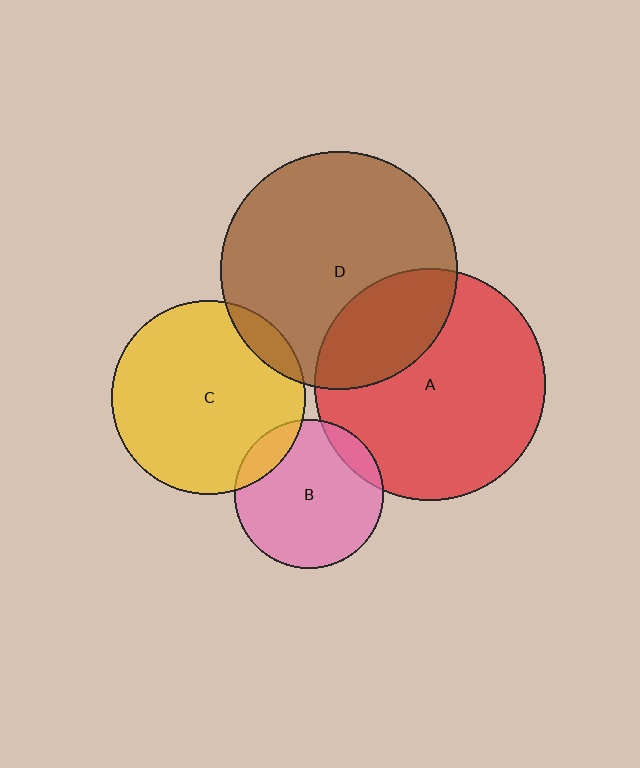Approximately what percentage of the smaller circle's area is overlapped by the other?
Approximately 10%.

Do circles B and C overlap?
Yes.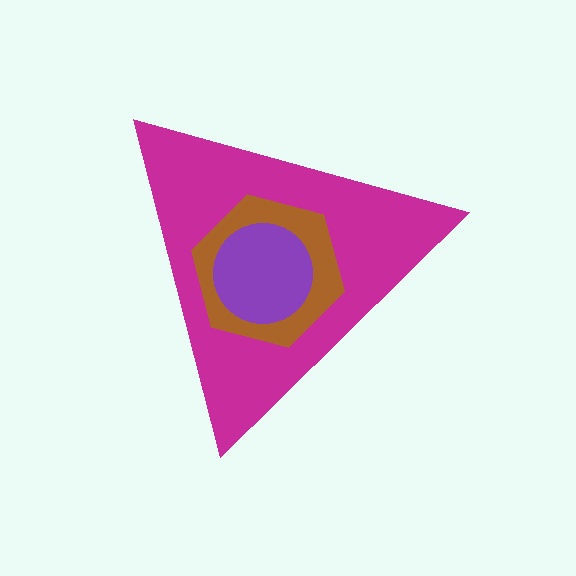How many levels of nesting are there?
3.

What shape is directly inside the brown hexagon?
The purple circle.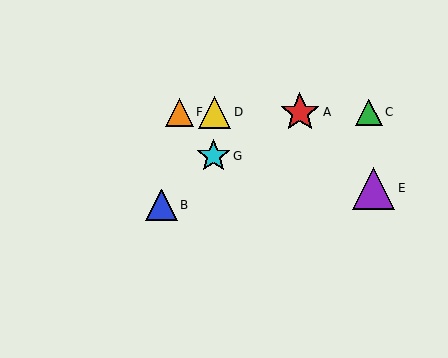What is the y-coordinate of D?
Object D is at y≈112.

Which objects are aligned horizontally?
Objects A, C, D, F are aligned horizontally.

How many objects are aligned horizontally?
4 objects (A, C, D, F) are aligned horizontally.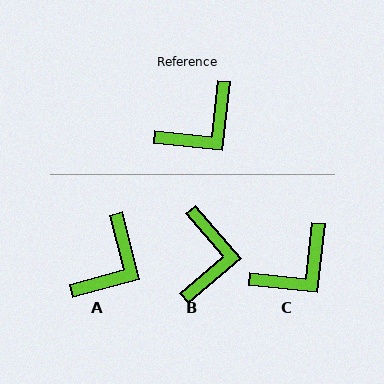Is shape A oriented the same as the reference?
No, it is off by about 21 degrees.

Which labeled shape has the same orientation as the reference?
C.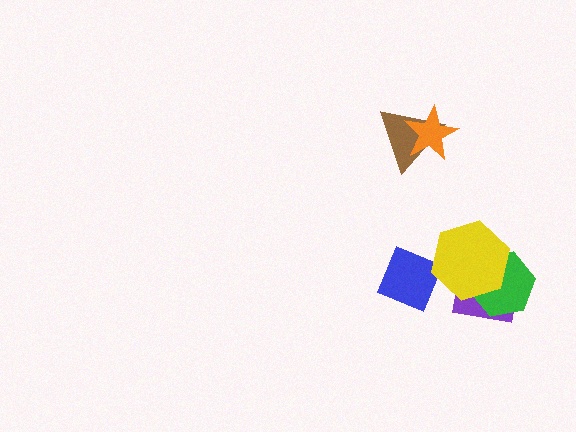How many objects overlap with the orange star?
1 object overlaps with the orange star.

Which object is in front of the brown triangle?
The orange star is in front of the brown triangle.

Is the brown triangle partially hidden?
Yes, it is partially covered by another shape.